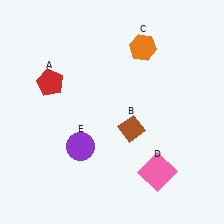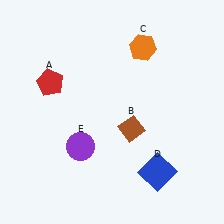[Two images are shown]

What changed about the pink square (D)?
In Image 1, D is pink. In Image 2, it changed to blue.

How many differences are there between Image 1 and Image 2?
There is 1 difference between the two images.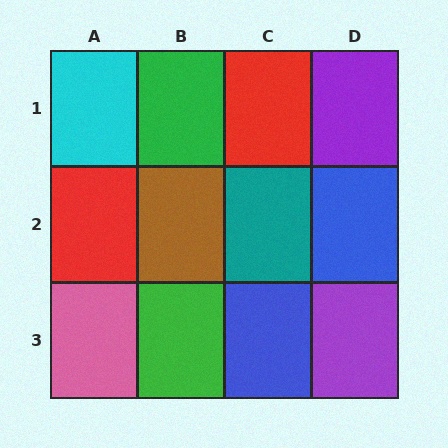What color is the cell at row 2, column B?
Brown.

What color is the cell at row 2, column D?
Blue.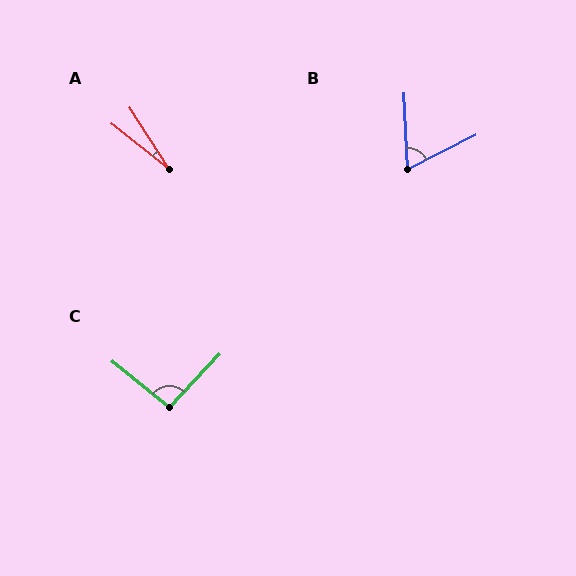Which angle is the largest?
C, at approximately 94 degrees.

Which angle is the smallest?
A, at approximately 20 degrees.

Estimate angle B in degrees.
Approximately 66 degrees.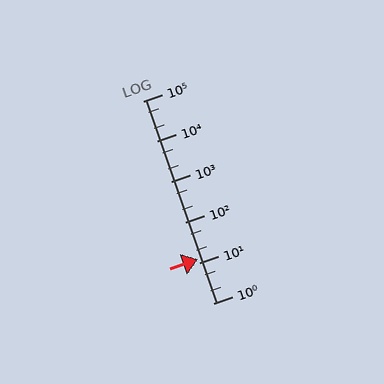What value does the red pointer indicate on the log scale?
The pointer indicates approximately 12.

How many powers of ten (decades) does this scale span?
The scale spans 5 decades, from 1 to 100000.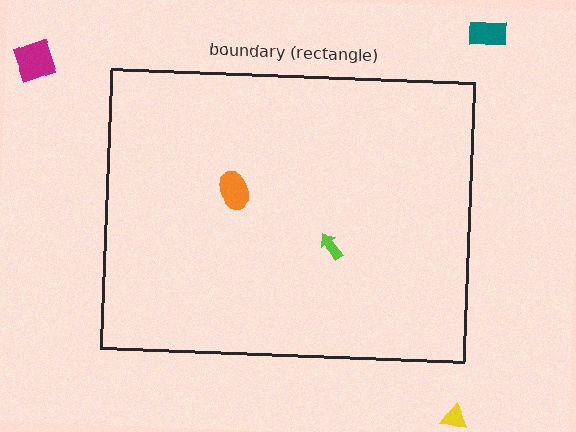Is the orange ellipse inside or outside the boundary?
Inside.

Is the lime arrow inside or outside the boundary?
Inside.